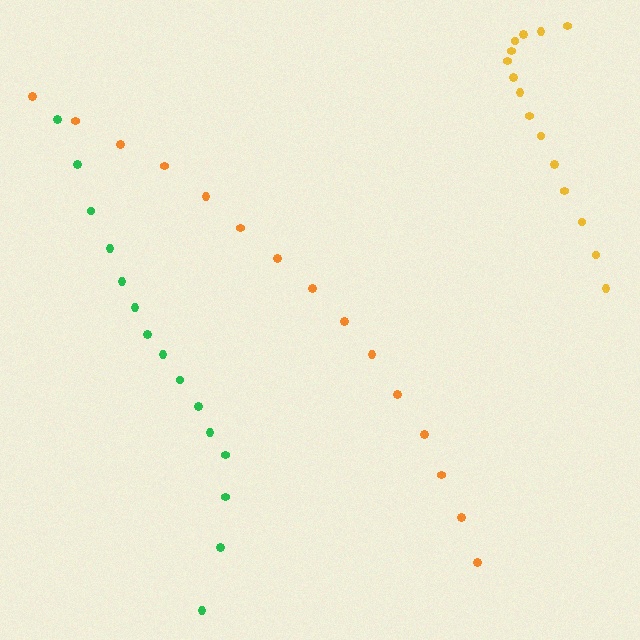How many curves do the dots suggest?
There are 3 distinct paths.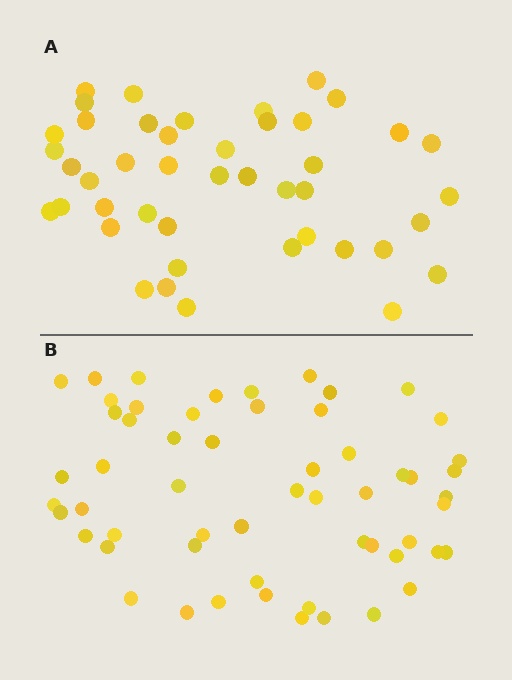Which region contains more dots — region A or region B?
Region B (the bottom region) has more dots.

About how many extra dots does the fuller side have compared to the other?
Region B has approximately 15 more dots than region A.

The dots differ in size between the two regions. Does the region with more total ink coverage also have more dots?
No. Region A has more total ink coverage because its dots are larger, but region B actually contains more individual dots. Total area can be misleading — the number of items is what matters here.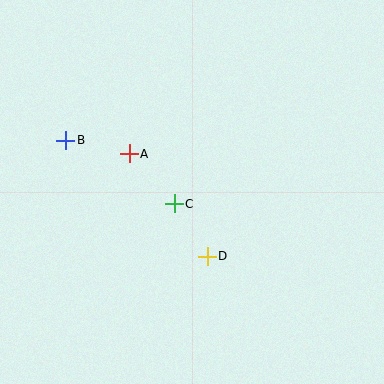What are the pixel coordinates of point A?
Point A is at (129, 154).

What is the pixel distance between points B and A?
The distance between B and A is 65 pixels.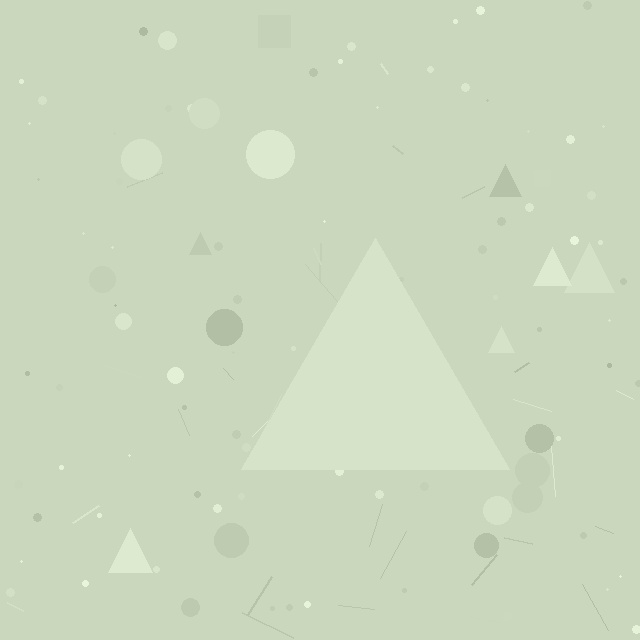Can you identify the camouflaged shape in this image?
The camouflaged shape is a triangle.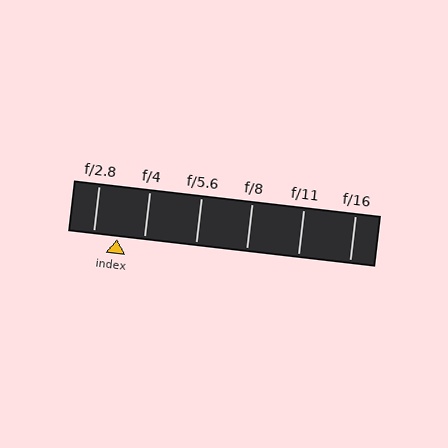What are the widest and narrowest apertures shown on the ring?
The widest aperture shown is f/2.8 and the narrowest is f/16.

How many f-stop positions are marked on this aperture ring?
There are 6 f-stop positions marked.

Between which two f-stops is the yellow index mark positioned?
The index mark is between f/2.8 and f/4.